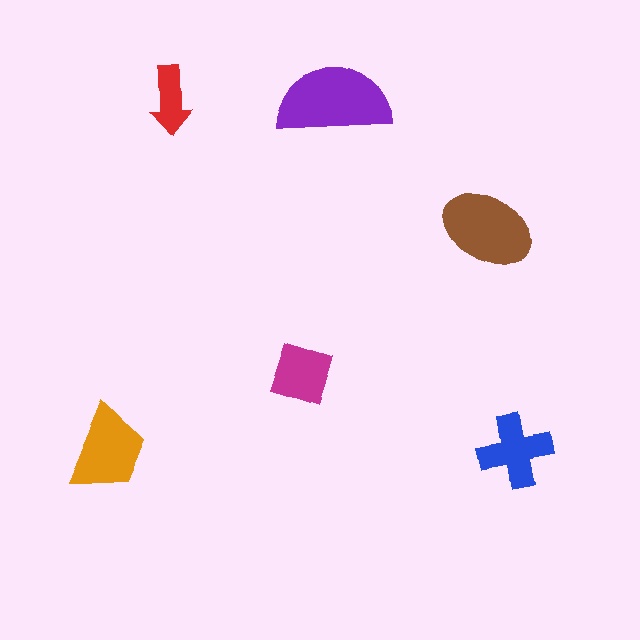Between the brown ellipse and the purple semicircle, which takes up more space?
The purple semicircle.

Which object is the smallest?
The red arrow.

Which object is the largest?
The purple semicircle.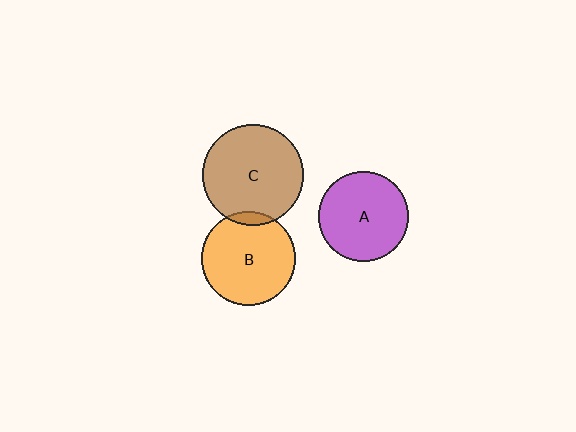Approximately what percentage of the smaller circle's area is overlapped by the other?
Approximately 5%.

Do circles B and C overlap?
Yes.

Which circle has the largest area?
Circle C (brown).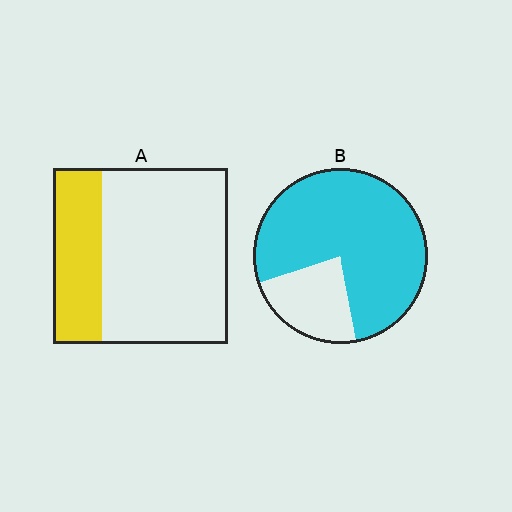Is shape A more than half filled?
No.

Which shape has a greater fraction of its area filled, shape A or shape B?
Shape B.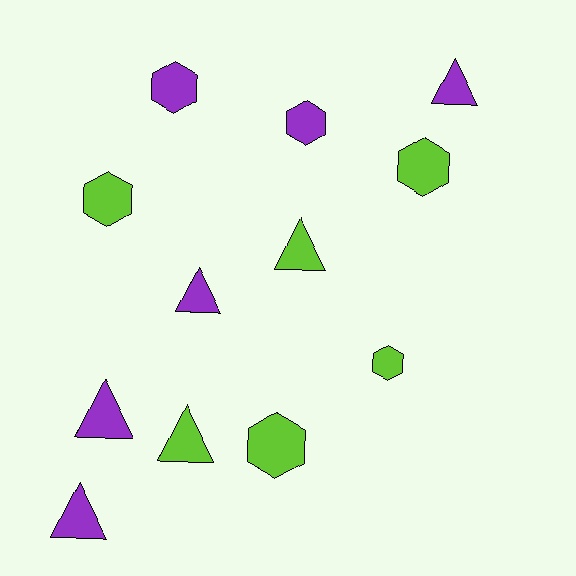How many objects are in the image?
There are 12 objects.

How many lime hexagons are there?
There are 4 lime hexagons.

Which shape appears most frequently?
Triangle, with 6 objects.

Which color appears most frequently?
Lime, with 6 objects.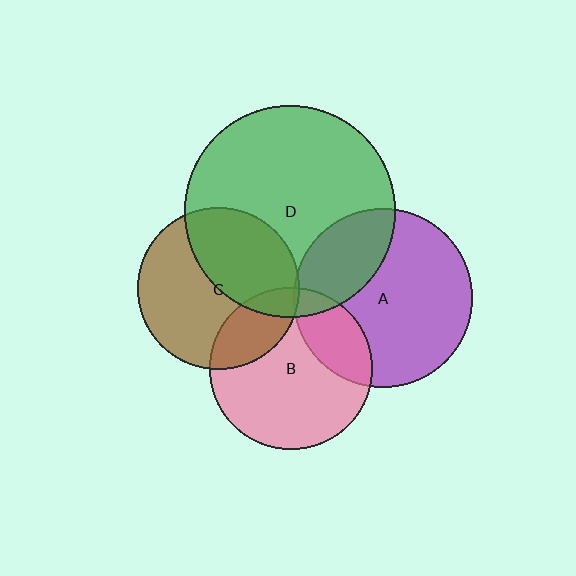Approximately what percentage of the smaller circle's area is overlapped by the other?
Approximately 40%.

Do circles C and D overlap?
Yes.